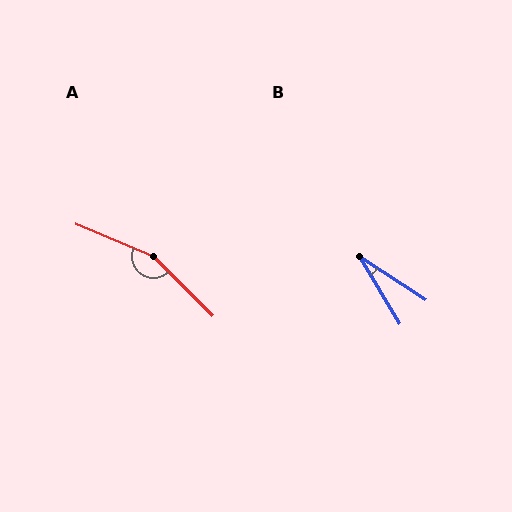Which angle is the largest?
A, at approximately 158 degrees.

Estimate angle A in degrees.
Approximately 158 degrees.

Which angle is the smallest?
B, at approximately 26 degrees.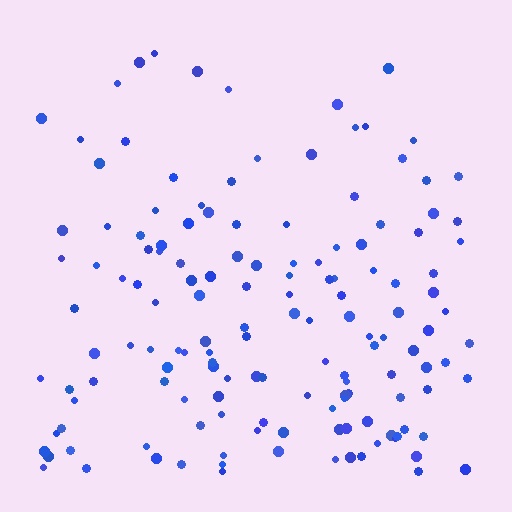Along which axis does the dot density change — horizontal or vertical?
Vertical.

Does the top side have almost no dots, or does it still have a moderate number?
Still a moderate number, just noticeably fewer than the bottom.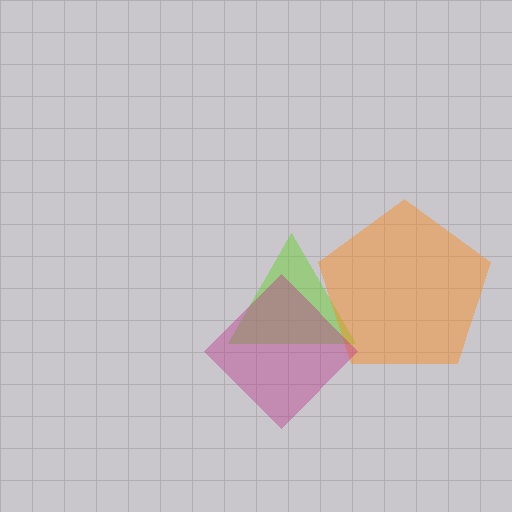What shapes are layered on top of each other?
The layered shapes are: a lime triangle, an orange pentagon, a magenta diamond.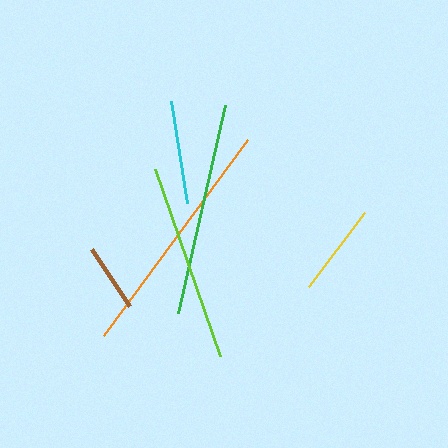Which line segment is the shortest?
The brown line is the shortest at approximately 68 pixels.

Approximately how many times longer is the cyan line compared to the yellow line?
The cyan line is approximately 1.1 times the length of the yellow line.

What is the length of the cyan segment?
The cyan segment is approximately 104 pixels long.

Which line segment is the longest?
The orange line is the longest at approximately 243 pixels.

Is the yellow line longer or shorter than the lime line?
The lime line is longer than the yellow line.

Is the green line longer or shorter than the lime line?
The green line is longer than the lime line.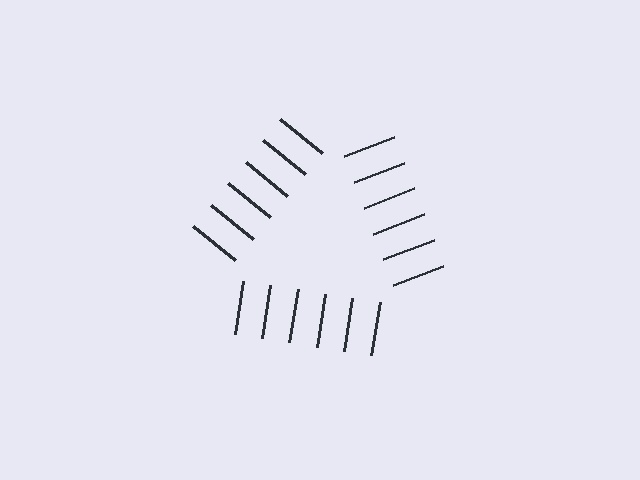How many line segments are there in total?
18 — 6 along each of the 3 edges.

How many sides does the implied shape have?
3 sides — the line-ends trace a triangle.